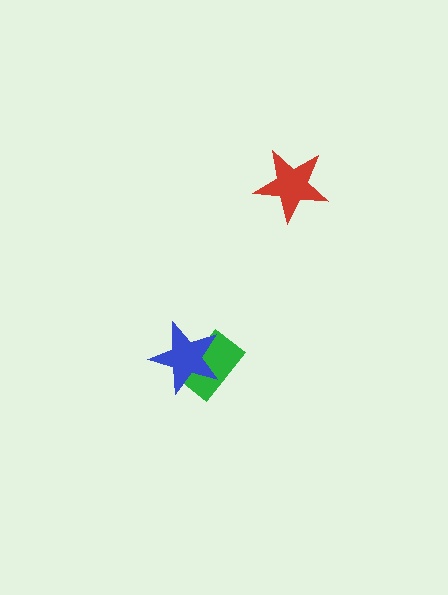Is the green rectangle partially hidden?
Yes, it is partially covered by another shape.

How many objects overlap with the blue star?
1 object overlaps with the blue star.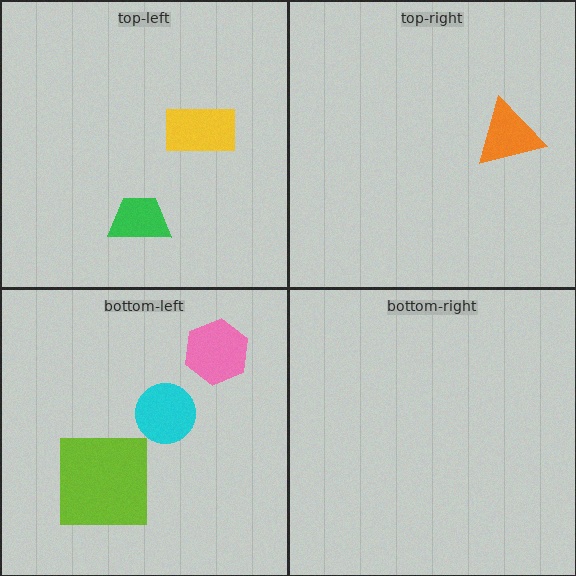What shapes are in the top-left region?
The green trapezoid, the yellow rectangle.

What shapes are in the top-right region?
The orange triangle.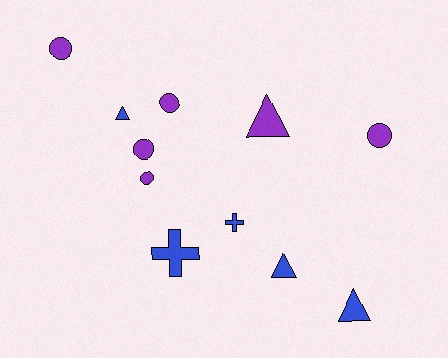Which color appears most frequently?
Purple, with 6 objects.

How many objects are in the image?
There are 11 objects.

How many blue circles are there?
There are no blue circles.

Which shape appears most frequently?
Circle, with 5 objects.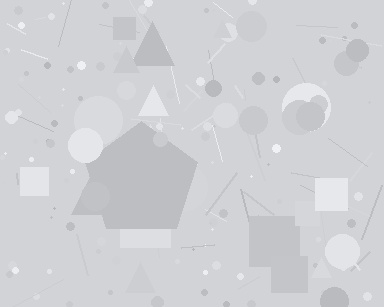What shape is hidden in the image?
A pentagon is hidden in the image.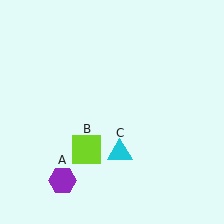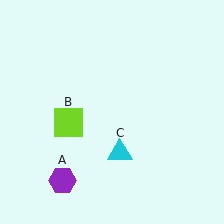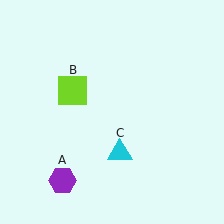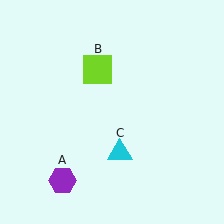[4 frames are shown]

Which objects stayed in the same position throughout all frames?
Purple hexagon (object A) and cyan triangle (object C) remained stationary.